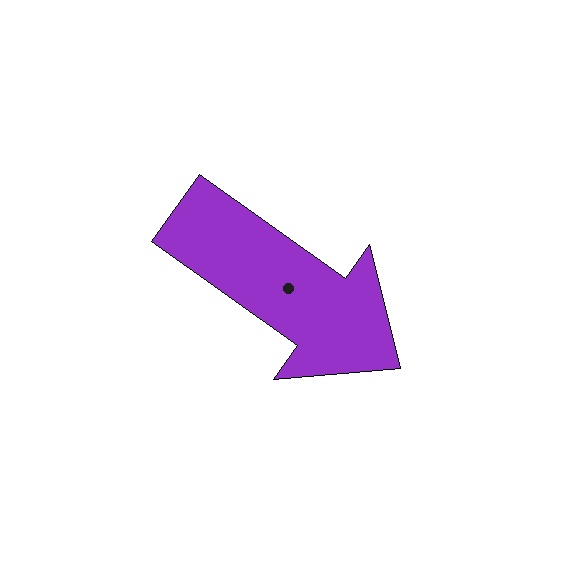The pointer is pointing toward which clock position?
Roughly 4 o'clock.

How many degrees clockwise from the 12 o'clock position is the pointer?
Approximately 125 degrees.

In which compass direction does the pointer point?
Southeast.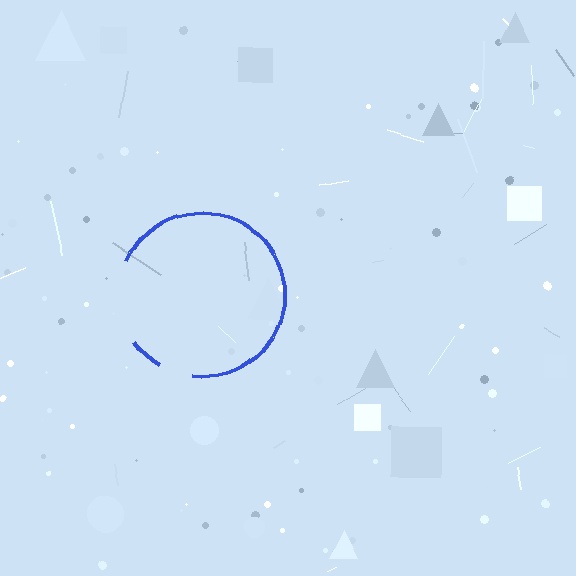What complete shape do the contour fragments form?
The contour fragments form a circle.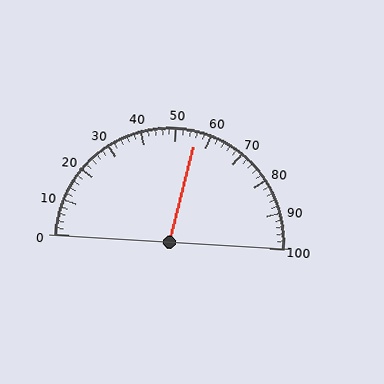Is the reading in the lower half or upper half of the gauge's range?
The reading is in the upper half of the range (0 to 100).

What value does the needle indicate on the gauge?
The needle indicates approximately 56.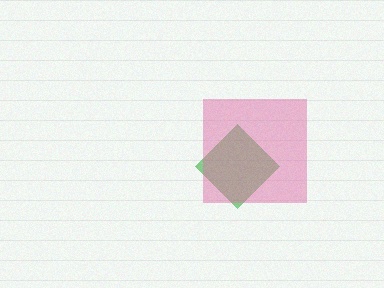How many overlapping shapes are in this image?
There are 2 overlapping shapes in the image.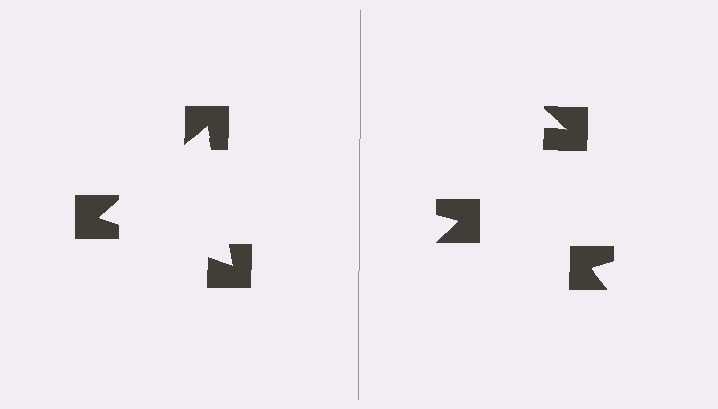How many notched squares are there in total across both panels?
6 — 3 on each side.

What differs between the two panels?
The notched squares are positioned identically on both sides; only the wedge orientations differ. On the left they align to a triangle; on the right they are misaligned.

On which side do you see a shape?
An illusory triangle appears on the left side. On the right side the wedge cuts are rotated, so no coherent shape forms.